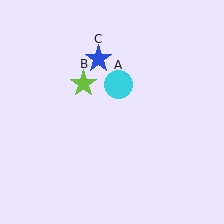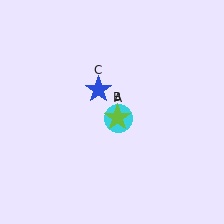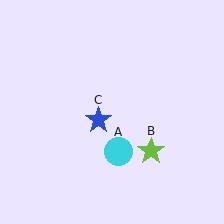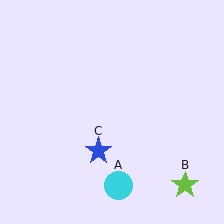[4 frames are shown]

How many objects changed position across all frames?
3 objects changed position: cyan circle (object A), lime star (object B), blue star (object C).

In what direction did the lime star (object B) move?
The lime star (object B) moved down and to the right.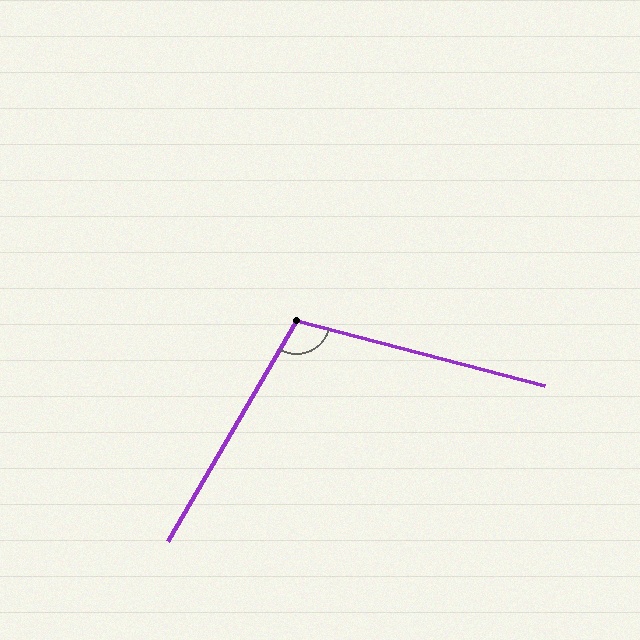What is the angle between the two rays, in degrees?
Approximately 106 degrees.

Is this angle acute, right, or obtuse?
It is obtuse.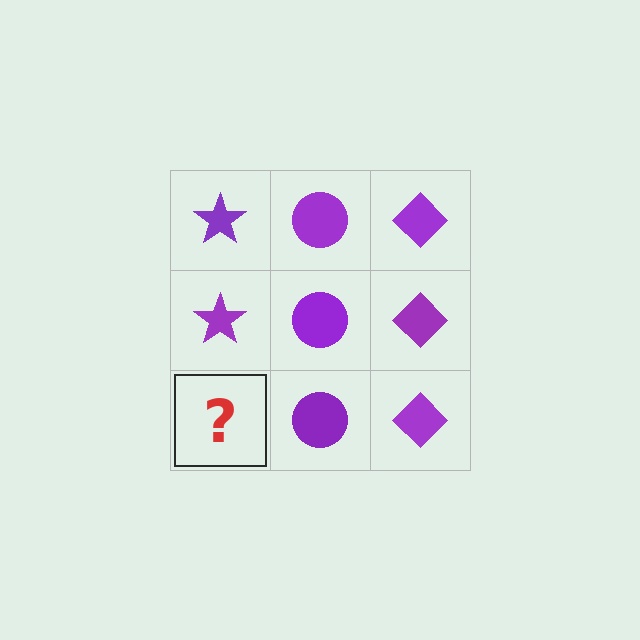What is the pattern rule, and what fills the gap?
The rule is that each column has a consistent shape. The gap should be filled with a purple star.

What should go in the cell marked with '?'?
The missing cell should contain a purple star.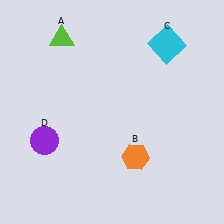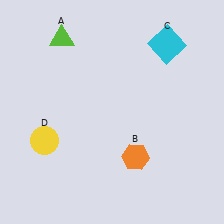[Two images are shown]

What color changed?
The circle (D) changed from purple in Image 1 to yellow in Image 2.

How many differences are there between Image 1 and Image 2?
There is 1 difference between the two images.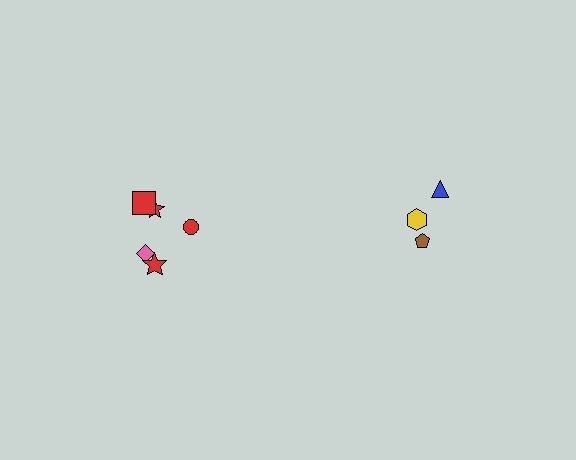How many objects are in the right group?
There are 3 objects.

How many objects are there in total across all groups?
There are 8 objects.